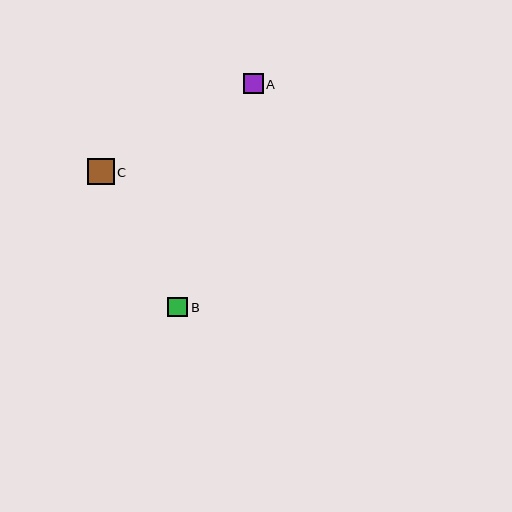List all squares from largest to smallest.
From largest to smallest: C, A, B.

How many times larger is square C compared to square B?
Square C is approximately 1.3 times the size of square B.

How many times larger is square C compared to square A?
Square C is approximately 1.3 times the size of square A.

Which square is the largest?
Square C is the largest with a size of approximately 26 pixels.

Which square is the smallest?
Square B is the smallest with a size of approximately 20 pixels.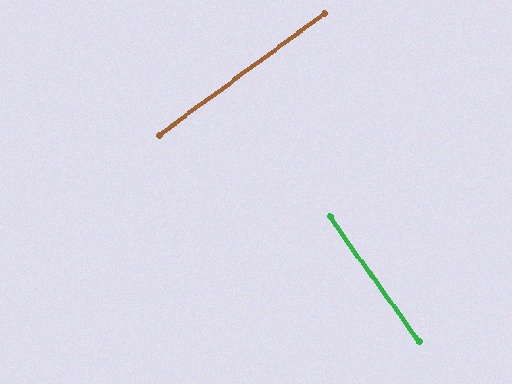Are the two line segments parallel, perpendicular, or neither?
Perpendicular — they meet at approximately 90°.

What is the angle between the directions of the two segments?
Approximately 90 degrees.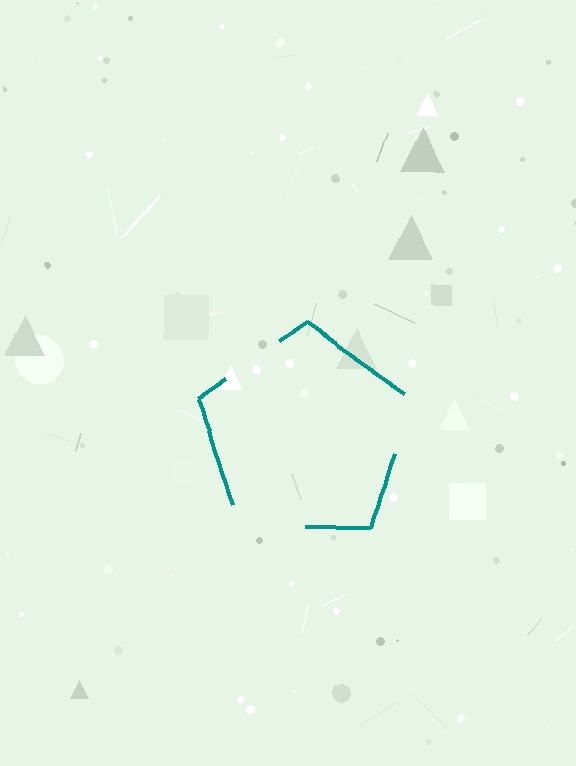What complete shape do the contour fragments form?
The contour fragments form a pentagon.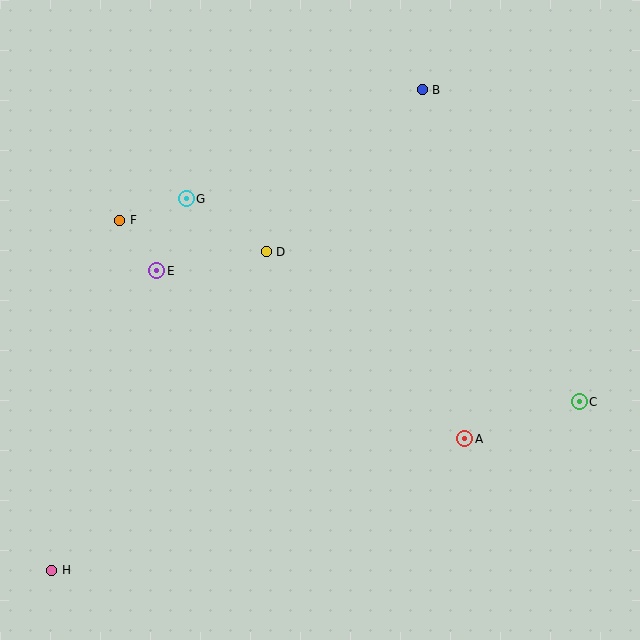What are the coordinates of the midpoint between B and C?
The midpoint between B and C is at (501, 246).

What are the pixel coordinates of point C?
Point C is at (579, 402).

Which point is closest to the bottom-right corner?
Point C is closest to the bottom-right corner.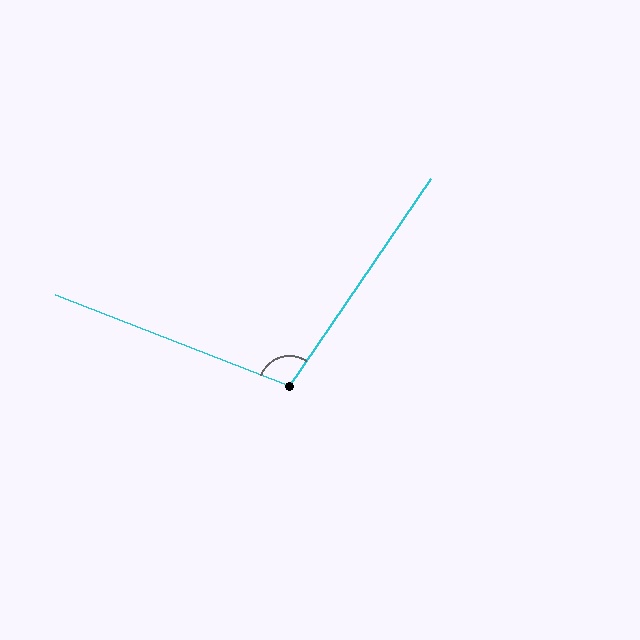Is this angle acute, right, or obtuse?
It is obtuse.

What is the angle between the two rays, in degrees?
Approximately 103 degrees.